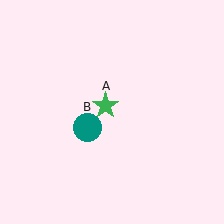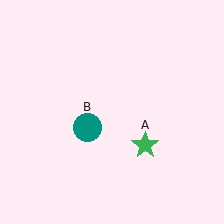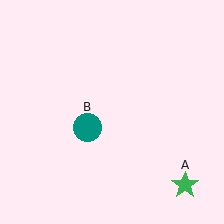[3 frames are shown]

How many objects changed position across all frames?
1 object changed position: green star (object A).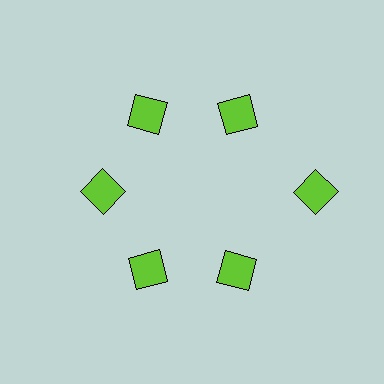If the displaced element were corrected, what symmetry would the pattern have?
It would have 6-fold rotational symmetry — the pattern would map onto itself every 60 degrees.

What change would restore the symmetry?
The symmetry would be restored by moving it inward, back onto the ring so that all 6 diamonds sit at equal angles and equal distance from the center.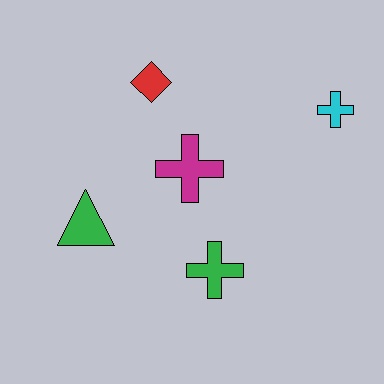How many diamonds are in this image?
There is 1 diamond.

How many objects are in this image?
There are 5 objects.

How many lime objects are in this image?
There are no lime objects.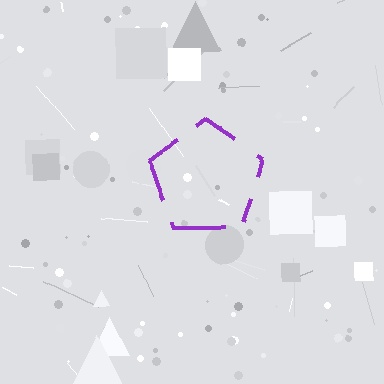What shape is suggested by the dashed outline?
The dashed outline suggests a pentagon.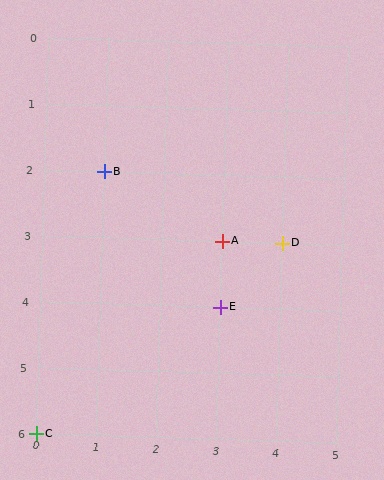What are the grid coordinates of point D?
Point D is at grid coordinates (4, 3).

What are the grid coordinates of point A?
Point A is at grid coordinates (3, 3).